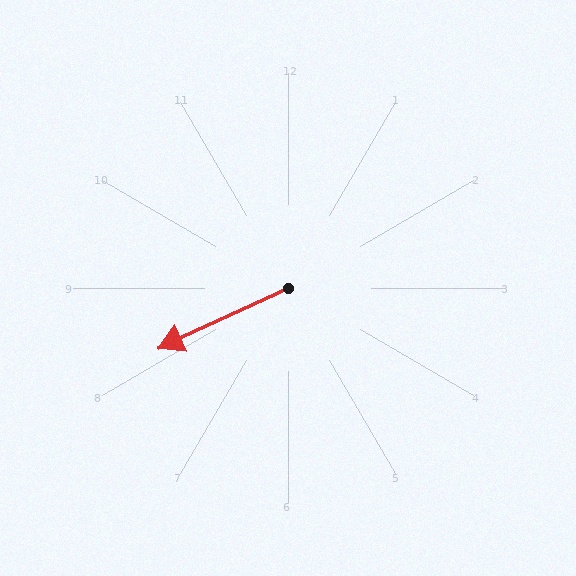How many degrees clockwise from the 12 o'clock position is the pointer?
Approximately 245 degrees.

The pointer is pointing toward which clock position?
Roughly 8 o'clock.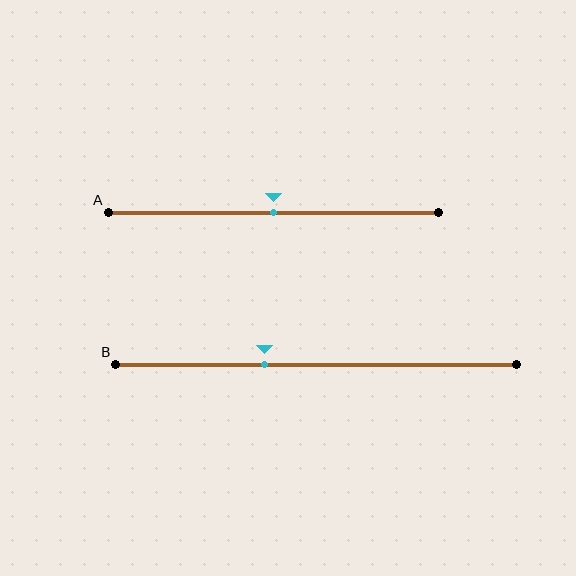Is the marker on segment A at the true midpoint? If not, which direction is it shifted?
Yes, the marker on segment A is at the true midpoint.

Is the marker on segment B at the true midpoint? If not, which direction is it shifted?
No, the marker on segment B is shifted to the left by about 13% of the segment length.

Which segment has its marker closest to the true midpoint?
Segment A has its marker closest to the true midpoint.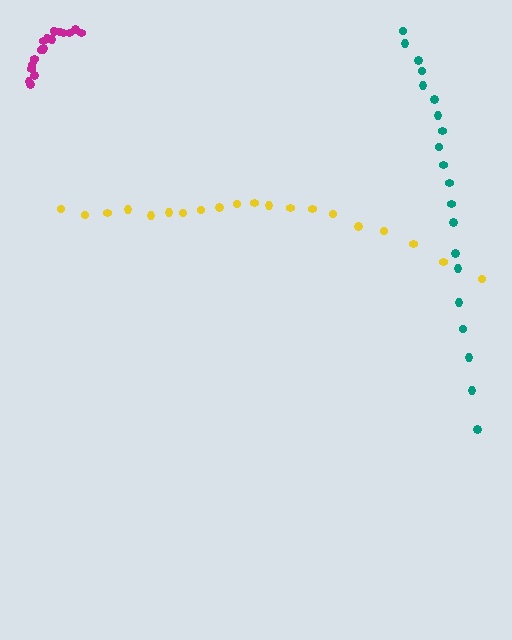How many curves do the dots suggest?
There are 3 distinct paths.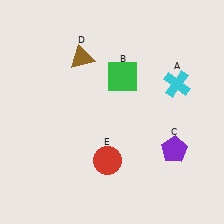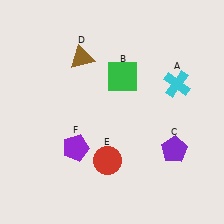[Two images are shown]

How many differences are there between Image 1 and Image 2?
There is 1 difference between the two images.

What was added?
A purple pentagon (F) was added in Image 2.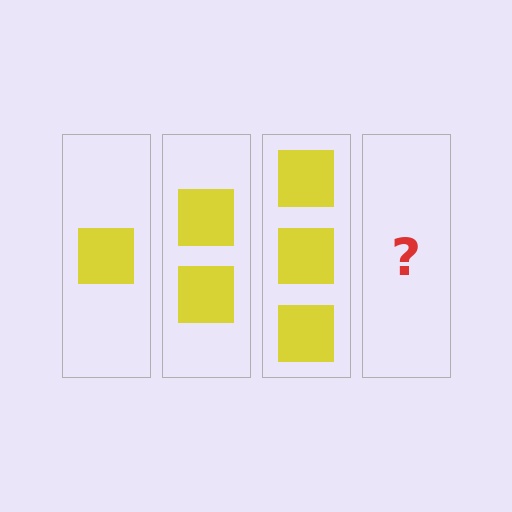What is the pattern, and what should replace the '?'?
The pattern is that each step adds one more square. The '?' should be 4 squares.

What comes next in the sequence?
The next element should be 4 squares.